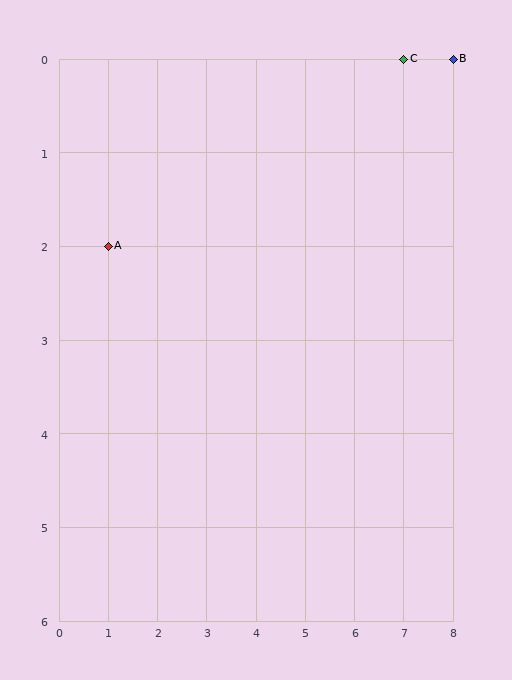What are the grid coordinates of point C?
Point C is at grid coordinates (7, 0).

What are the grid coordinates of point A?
Point A is at grid coordinates (1, 2).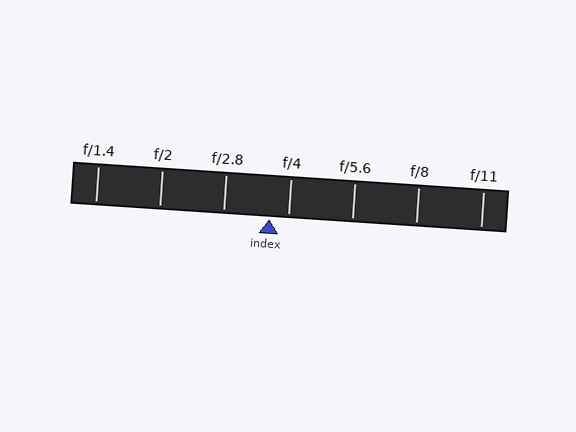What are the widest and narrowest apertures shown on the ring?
The widest aperture shown is f/1.4 and the narrowest is f/11.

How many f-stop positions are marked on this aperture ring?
There are 7 f-stop positions marked.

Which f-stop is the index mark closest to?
The index mark is closest to f/4.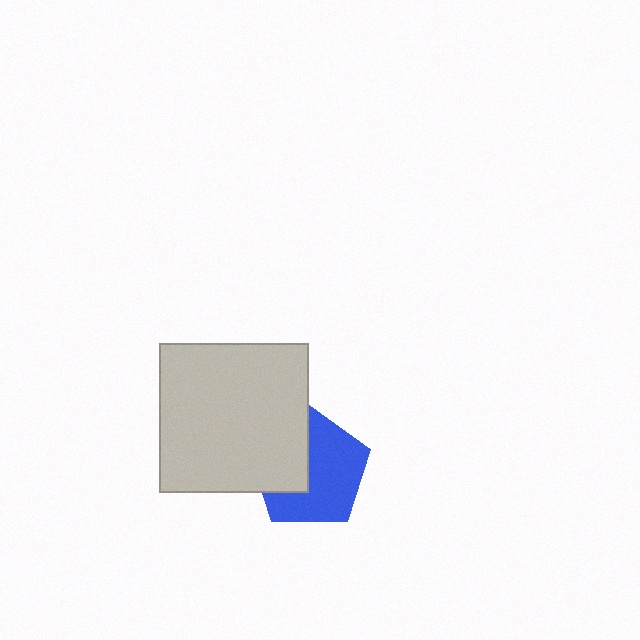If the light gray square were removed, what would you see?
You would see the complete blue pentagon.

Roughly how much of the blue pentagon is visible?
About half of it is visible (roughly 62%).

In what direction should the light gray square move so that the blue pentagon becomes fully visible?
The light gray square should move left. That is the shortest direction to clear the overlap and leave the blue pentagon fully visible.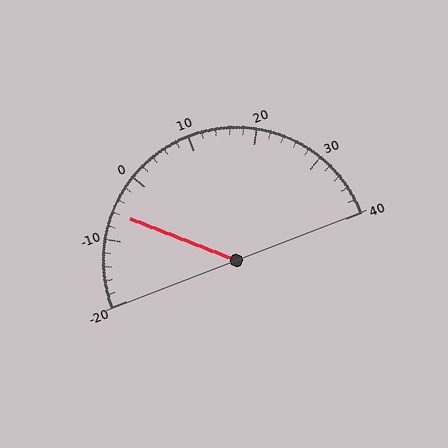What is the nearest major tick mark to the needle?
The nearest major tick mark is -10.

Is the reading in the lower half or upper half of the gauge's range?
The reading is in the lower half of the range (-20 to 40).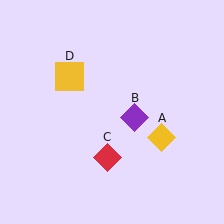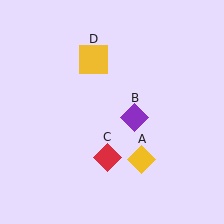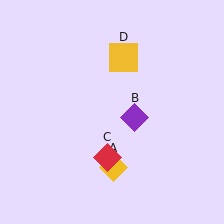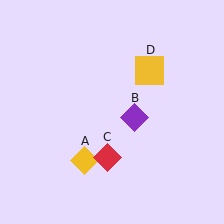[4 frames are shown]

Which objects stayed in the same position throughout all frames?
Purple diamond (object B) and red diamond (object C) remained stationary.